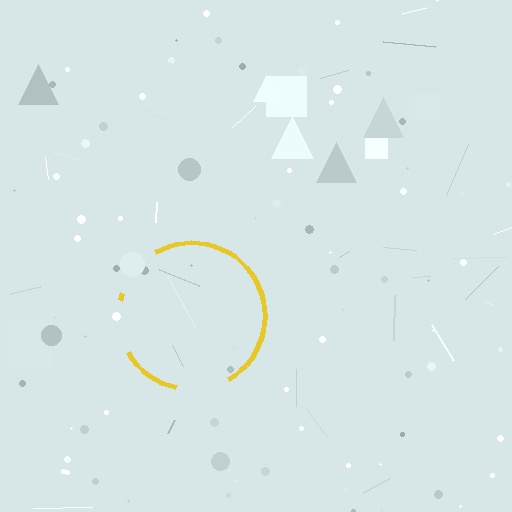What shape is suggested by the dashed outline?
The dashed outline suggests a circle.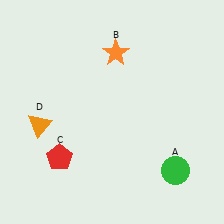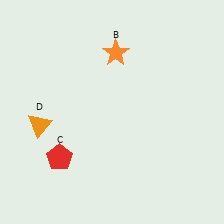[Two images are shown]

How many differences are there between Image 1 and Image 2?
There is 1 difference between the two images.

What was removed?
The green circle (A) was removed in Image 2.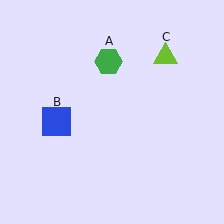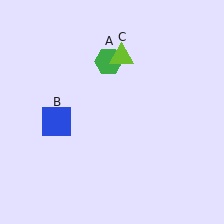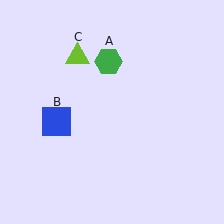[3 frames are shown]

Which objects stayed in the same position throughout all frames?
Green hexagon (object A) and blue square (object B) remained stationary.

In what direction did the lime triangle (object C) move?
The lime triangle (object C) moved left.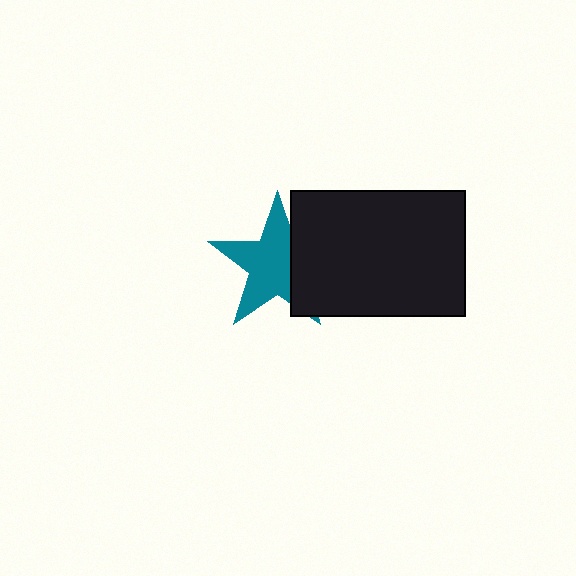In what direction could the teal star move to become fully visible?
The teal star could move left. That would shift it out from behind the black rectangle entirely.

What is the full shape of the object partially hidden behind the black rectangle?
The partially hidden object is a teal star.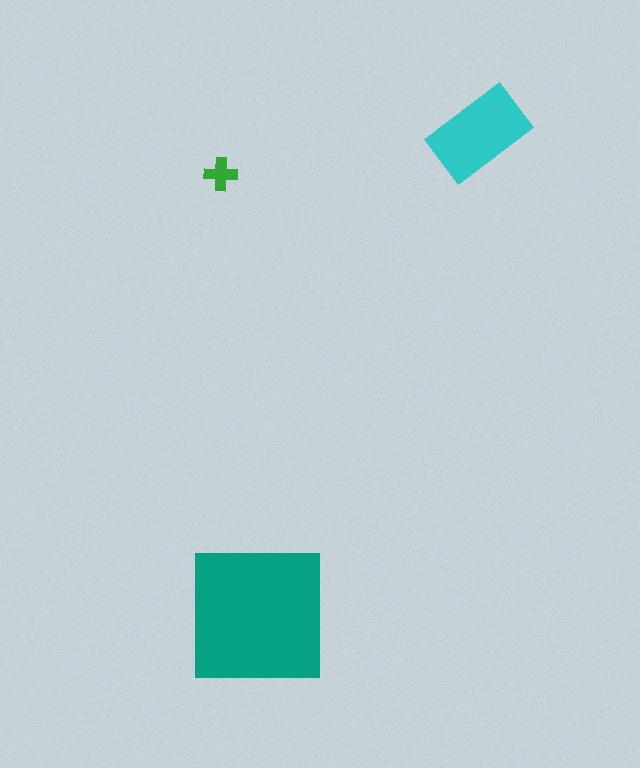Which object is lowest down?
The teal square is bottommost.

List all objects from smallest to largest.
The green cross, the cyan rectangle, the teal square.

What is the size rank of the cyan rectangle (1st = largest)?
2nd.